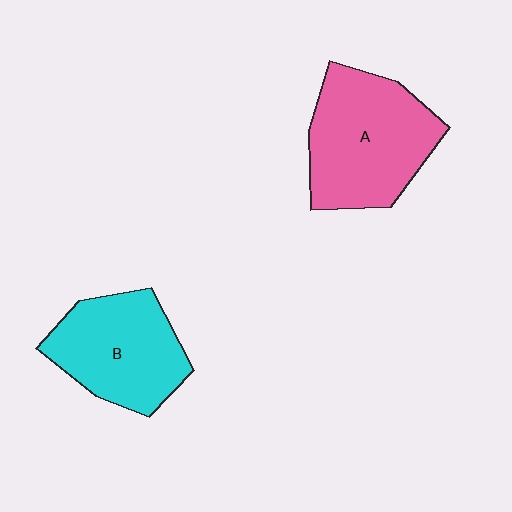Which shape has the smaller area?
Shape B (cyan).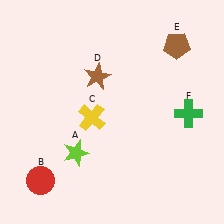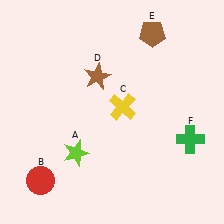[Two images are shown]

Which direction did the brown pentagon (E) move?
The brown pentagon (E) moved left.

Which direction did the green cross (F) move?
The green cross (F) moved down.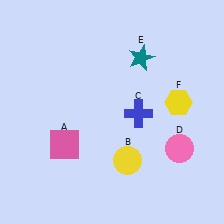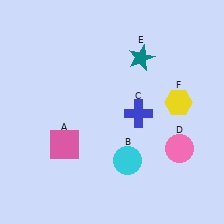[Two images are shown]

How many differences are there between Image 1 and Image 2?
There is 1 difference between the two images.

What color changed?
The circle (B) changed from yellow in Image 1 to cyan in Image 2.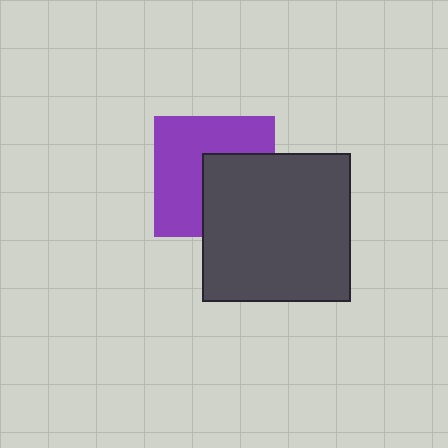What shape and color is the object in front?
The object in front is a dark gray square.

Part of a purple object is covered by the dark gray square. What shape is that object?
It is a square.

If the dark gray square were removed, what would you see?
You would see the complete purple square.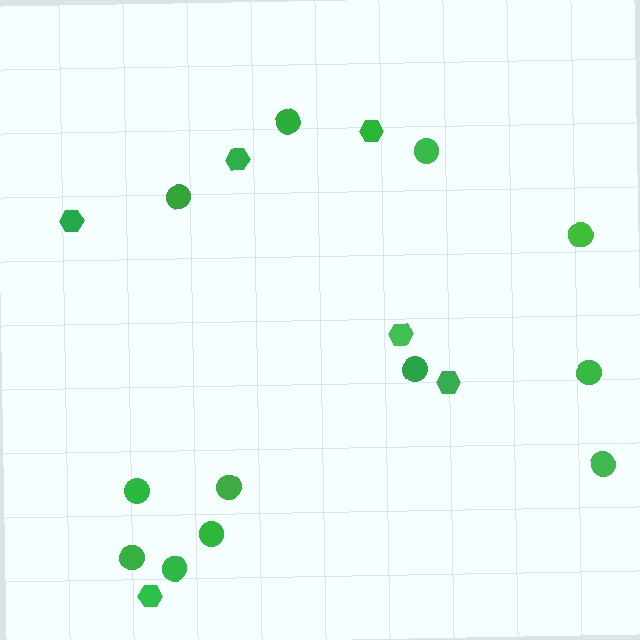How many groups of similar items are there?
There are 2 groups: one group of circles (12) and one group of hexagons (6).